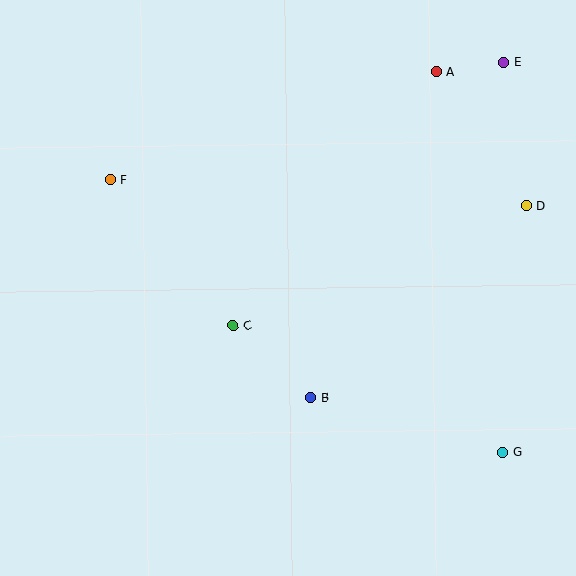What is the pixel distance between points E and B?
The distance between E and B is 387 pixels.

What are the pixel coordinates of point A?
Point A is at (437, 72).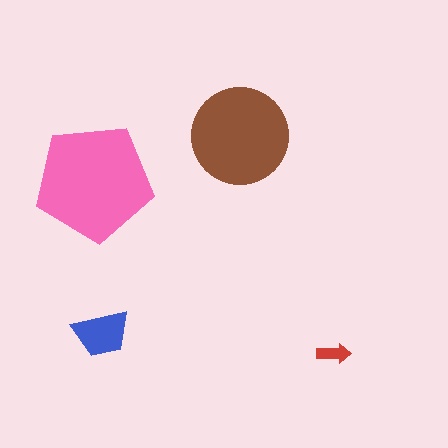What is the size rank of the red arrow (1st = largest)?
4th.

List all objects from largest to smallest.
The pink pentagon, the brown circle, the blue trapezoid, the red arrow.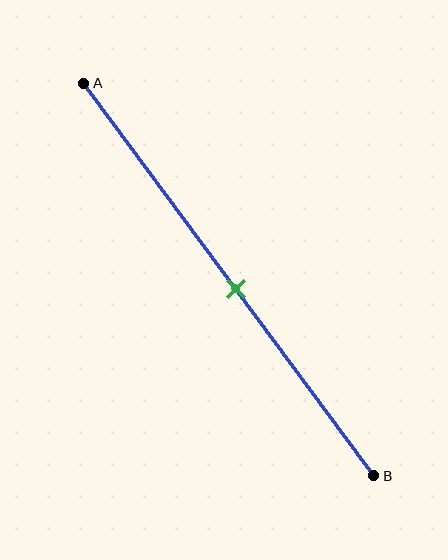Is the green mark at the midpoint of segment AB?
Yes, the mark is approximately at the midpoint.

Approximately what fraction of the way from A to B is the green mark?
The green mark is approximately 50% of the way from A to B.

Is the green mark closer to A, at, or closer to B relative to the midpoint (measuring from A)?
The green mark is approximately at the midpoint of segment AB.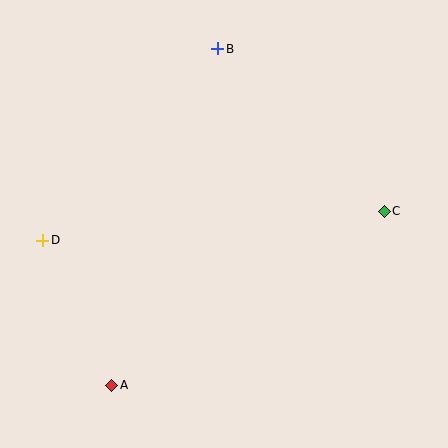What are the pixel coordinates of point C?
Point C is at (384, 211).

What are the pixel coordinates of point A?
Point A is at (112, 385).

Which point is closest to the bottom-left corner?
Point A is closest to the bottom-left corner.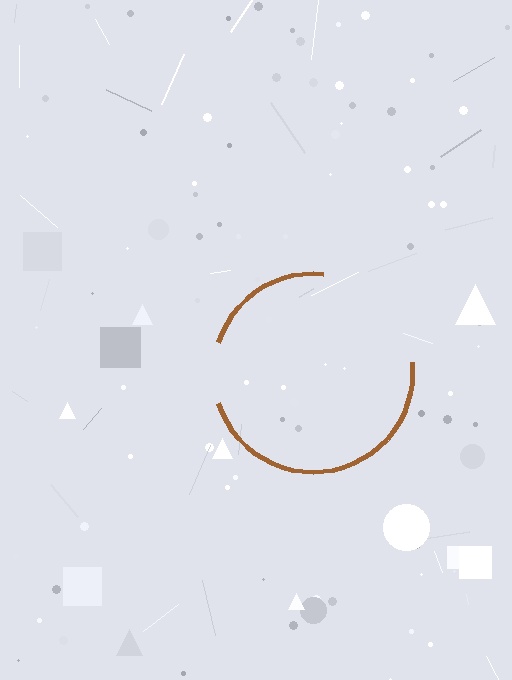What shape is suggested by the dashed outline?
The dashed outline suggests a circle.